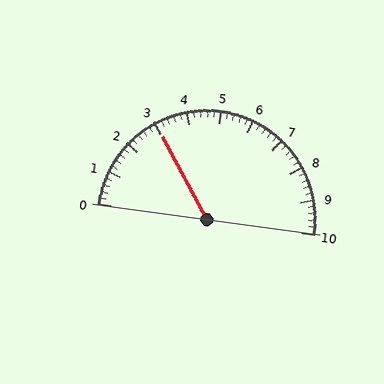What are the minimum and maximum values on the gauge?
The gauge ranges from 0 to 10.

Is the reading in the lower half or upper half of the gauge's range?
The reading is in the lower half of the range (0 to 10).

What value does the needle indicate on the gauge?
The needle indicates approximately 3.0.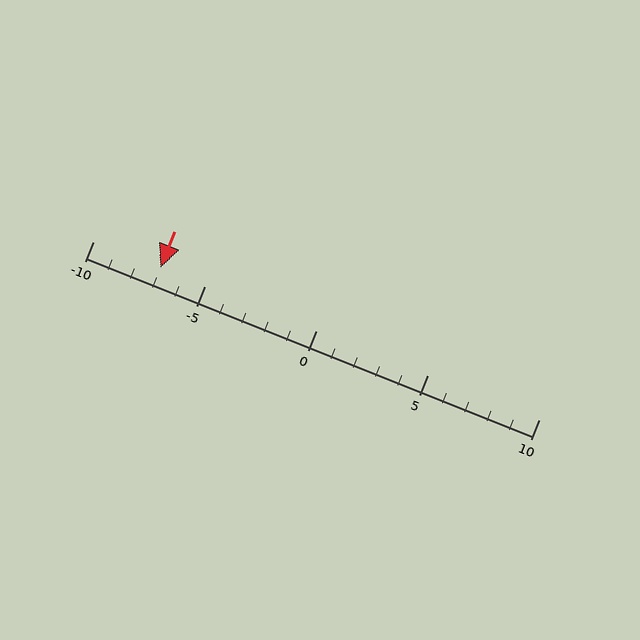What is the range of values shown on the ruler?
The ruler shows values from -10 to 10.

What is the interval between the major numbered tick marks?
The major tick marks are spaced 5 units apart.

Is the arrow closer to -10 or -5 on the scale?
The arrow is closer to -5.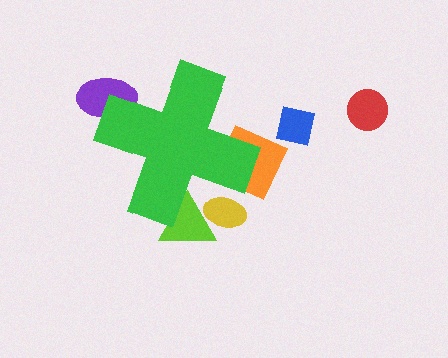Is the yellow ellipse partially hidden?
Yes, the yellow ellipse is partially hidden behind the green cross.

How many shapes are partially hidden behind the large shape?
4 shapes are partially hidden.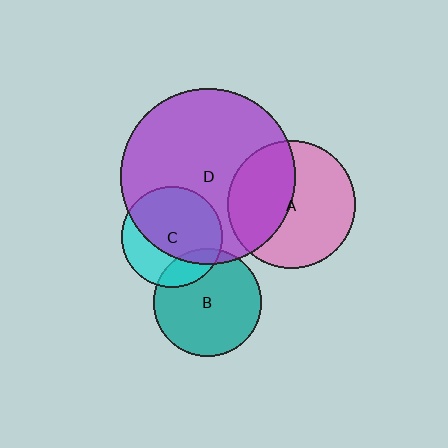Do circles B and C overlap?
Yes.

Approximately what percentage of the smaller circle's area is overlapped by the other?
Approximately 20%.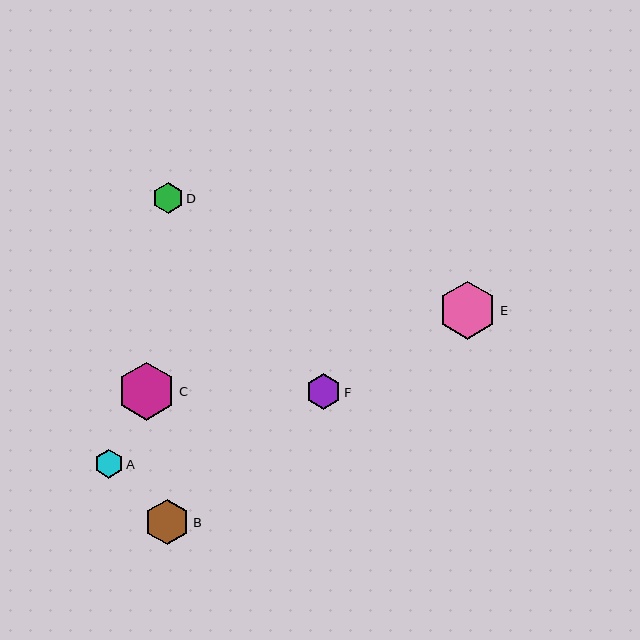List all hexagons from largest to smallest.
From largest to smallest: E, C, B, F, D, A.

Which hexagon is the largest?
Hexagon E is the largest with a size of approximately 58 pixels.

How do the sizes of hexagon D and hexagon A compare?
Hexagon D and hexagon A are approximately the same size.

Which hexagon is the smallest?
Hexagon A is the smallest with a size of approximately 29 pixels.